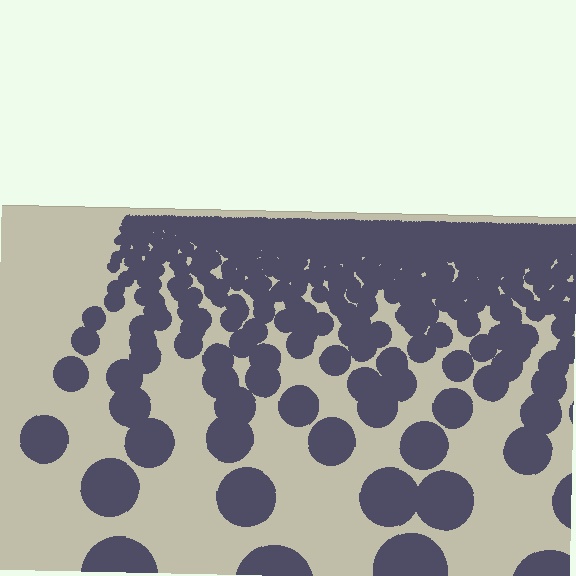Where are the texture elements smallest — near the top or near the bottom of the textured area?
Near the top.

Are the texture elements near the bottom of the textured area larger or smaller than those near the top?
Larger. Near the bottom, elements are closer to the viewer and appear at a bigger on-screen size.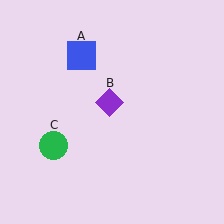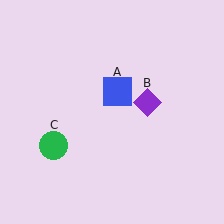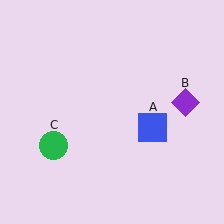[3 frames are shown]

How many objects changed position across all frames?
2 objects changed position: blue square (object A), purple diamond (object B).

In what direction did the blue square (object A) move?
The blue square (object A) moved down and to the right.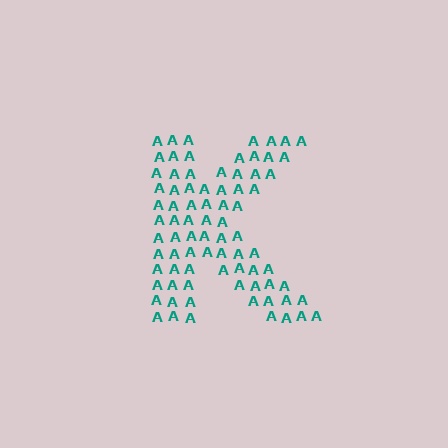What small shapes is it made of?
It is made of small letter A's.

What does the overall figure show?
The overall figure shows the letter K.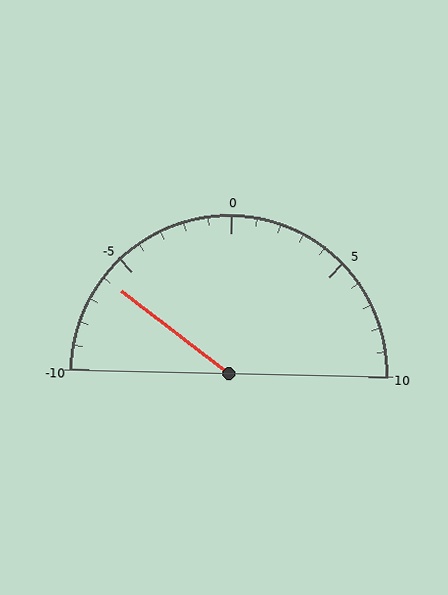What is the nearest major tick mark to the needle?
The nearest major tick mark is -5.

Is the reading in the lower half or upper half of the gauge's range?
The reading is in the lower half of the range (-10 to 10).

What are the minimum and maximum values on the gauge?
The gauge ranges from -10 to 10.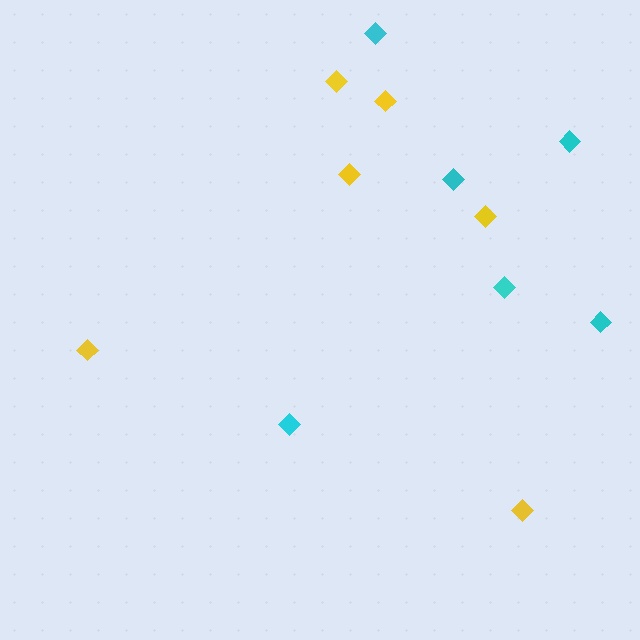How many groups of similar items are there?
There are 2 groups: one group of cyan diamonds (6) and one group of yellow diamonds (6).